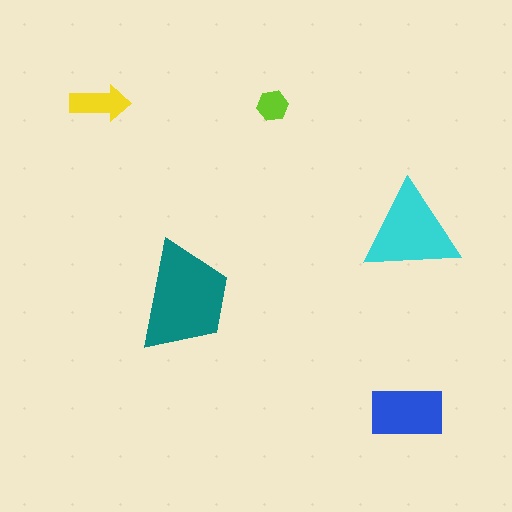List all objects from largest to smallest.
The teal trapezoid, the cyan triangle, the blue rectangle, the yellow arrow, the lime hexagon.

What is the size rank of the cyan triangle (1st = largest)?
2nd.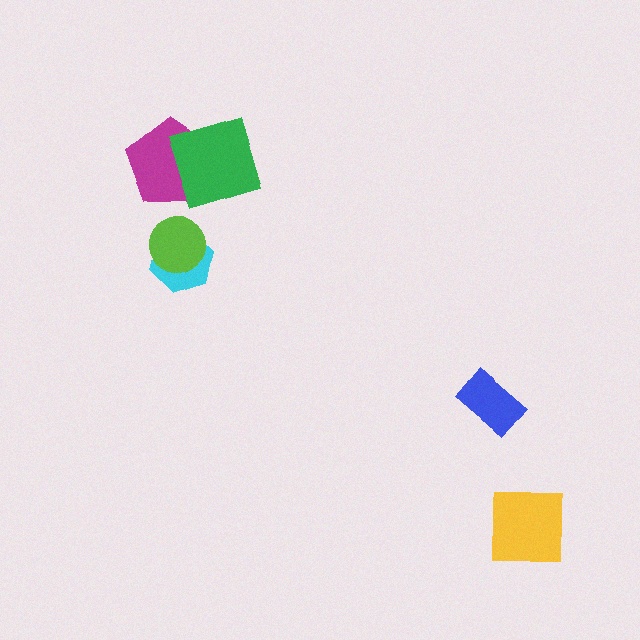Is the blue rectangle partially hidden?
No, no other shape covers it.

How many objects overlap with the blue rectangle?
0 objects overlap with the blue rectangle.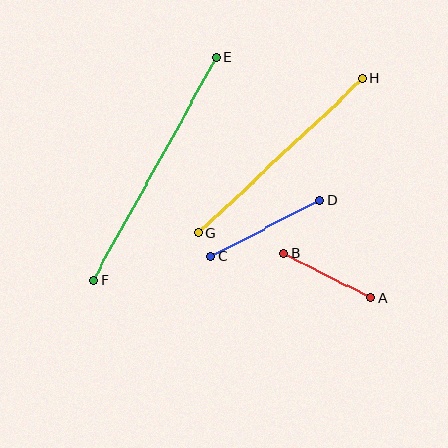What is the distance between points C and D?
The distance is approximately 122 pixels.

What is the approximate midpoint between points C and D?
The midpoint is at approximately (265, 228) pixels.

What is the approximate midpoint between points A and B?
The midpoint is at approximately (327, 276) pixels.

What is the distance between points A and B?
The distance is approximately 97 pixels.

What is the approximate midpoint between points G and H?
The midpoint is at approximately (281, 156) pixels.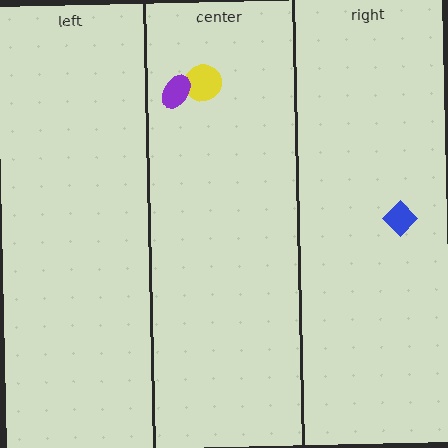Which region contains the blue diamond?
The right region.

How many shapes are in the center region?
2.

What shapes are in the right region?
The blue diamond.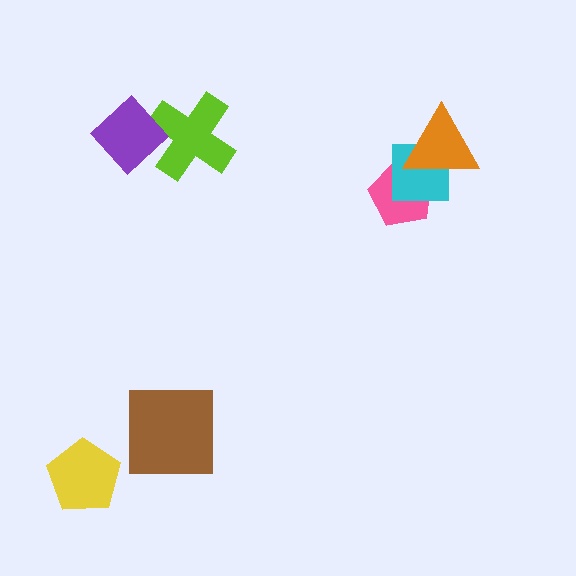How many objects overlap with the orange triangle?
2 objects overlap with the orange triangle.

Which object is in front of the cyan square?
The orange triangle is in front of the cyan square.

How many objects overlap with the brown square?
0 objects overlap with the brown square.